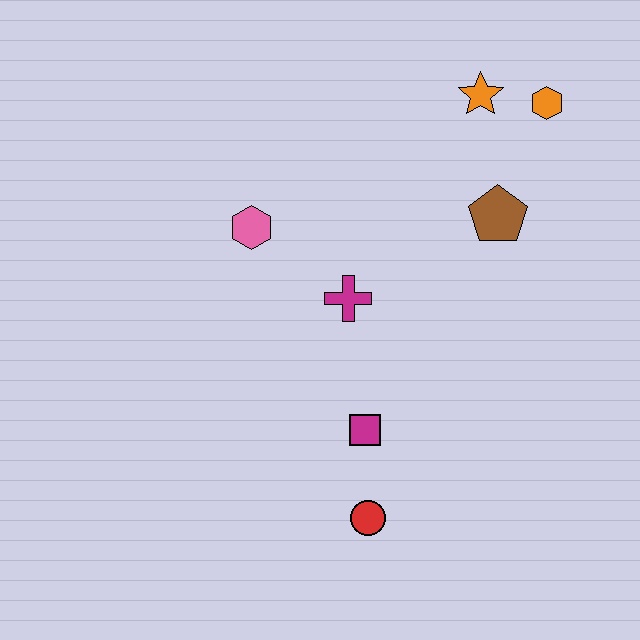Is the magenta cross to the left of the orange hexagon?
Yes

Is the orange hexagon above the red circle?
Yes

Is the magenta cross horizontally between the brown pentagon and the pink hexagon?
Yes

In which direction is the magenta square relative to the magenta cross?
The magenta square is below the magenta cross.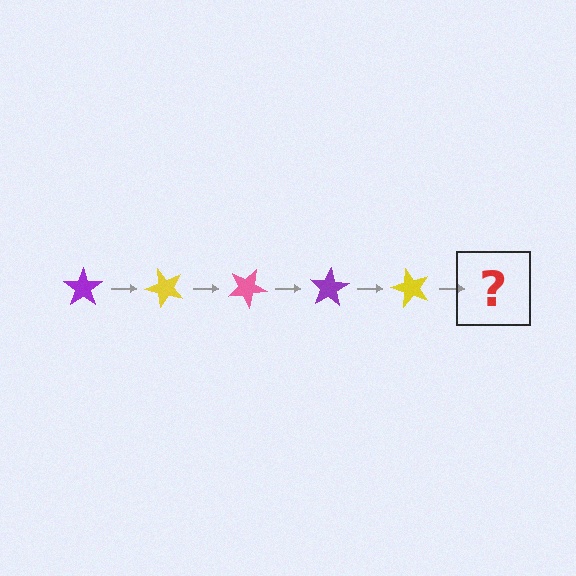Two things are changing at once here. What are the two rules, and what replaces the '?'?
The two rules are that it rotates 50 degrees each step and the color cycles through purple, yellow, and pink. The '?' should be a pink star, rotated 250 degrees from the start.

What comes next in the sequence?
The next element should be a pink star, rotated 250 degrees from the start.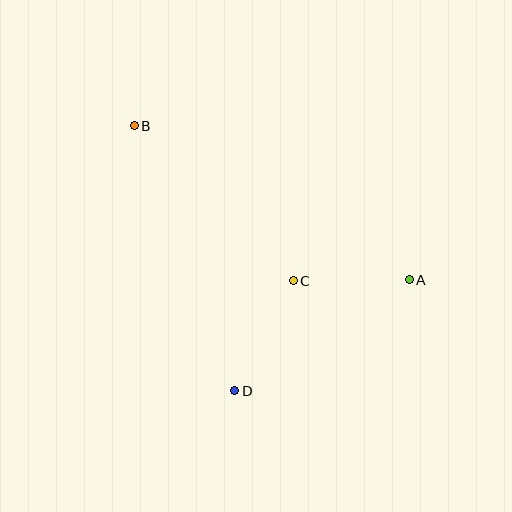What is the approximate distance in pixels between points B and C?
The distance between B and C is approximately 222 pixels.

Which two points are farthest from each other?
Points A and B are farthest from each other.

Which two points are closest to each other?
Points A and C are closest to each other.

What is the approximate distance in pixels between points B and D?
The distance between B and D is approximately 283 pixels.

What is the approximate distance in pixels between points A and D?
The distance between A and D is approximately 207 pixels.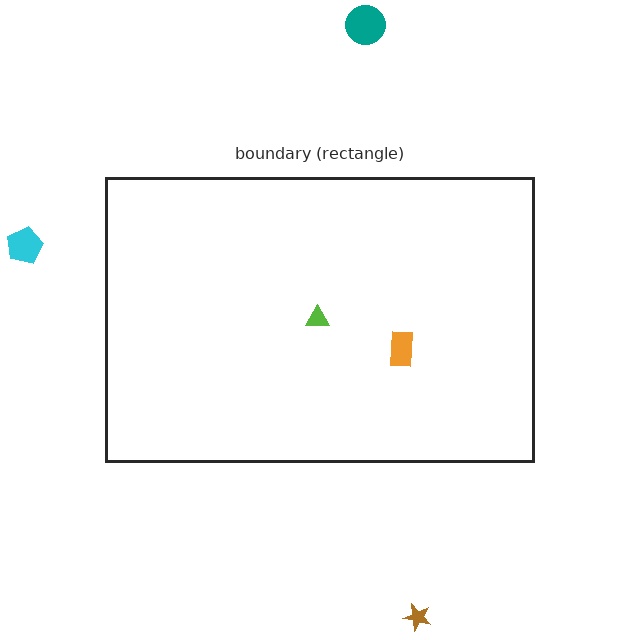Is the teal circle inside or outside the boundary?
Outside.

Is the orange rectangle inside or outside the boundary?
Inside.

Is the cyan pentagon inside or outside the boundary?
Outside.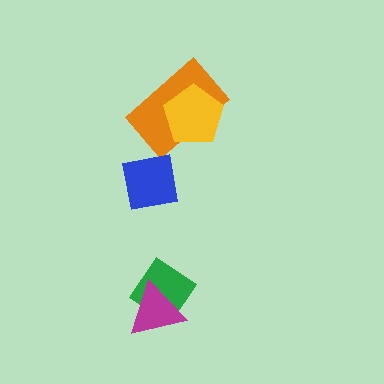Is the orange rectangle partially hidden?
Yes, it is partially covered by another shape.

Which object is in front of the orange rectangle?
The yellow pentagon is in front of the orange rectangle.